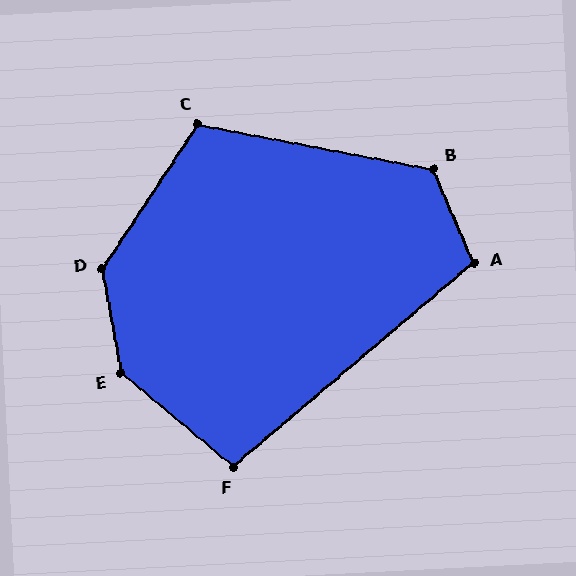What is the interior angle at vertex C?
Approximately 113 degrees (obtuse).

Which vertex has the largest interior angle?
E, at approximately 141 degrees.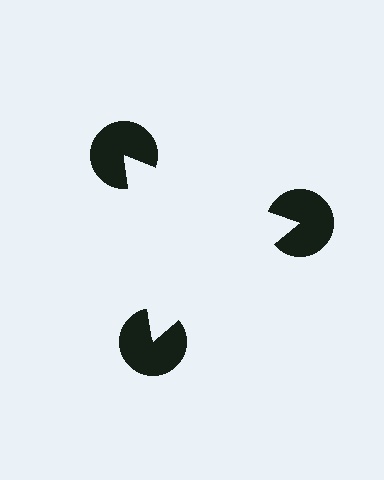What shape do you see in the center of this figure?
An illusory triangle — its edges are inferred from the aligned wedge cuts in the pac-man discs, not physically drawn.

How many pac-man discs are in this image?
There are 3 — one at each vertex of the illusory triangle.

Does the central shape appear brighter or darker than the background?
It typically appears slightly brighter than the background, even though no actual brightness change is drawn.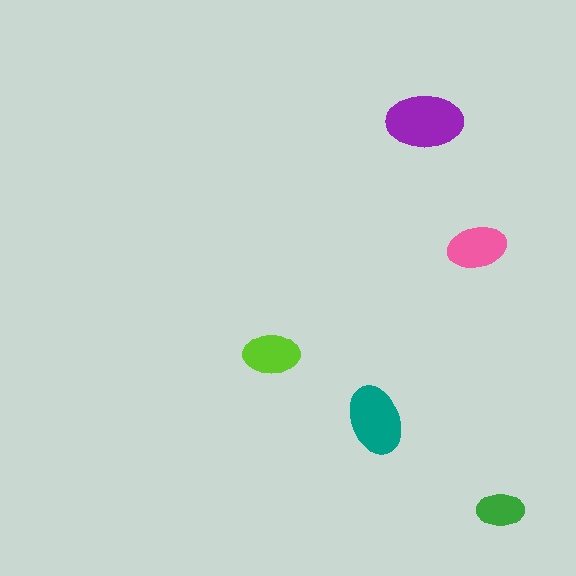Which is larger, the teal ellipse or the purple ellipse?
The purple one.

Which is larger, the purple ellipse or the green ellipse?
The purple one.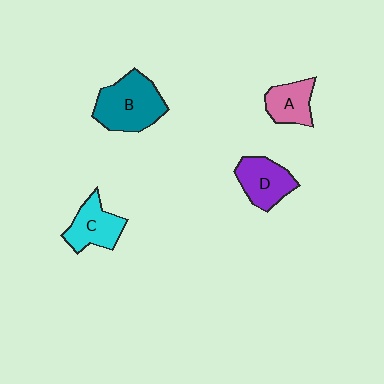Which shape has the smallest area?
Shape A (pink).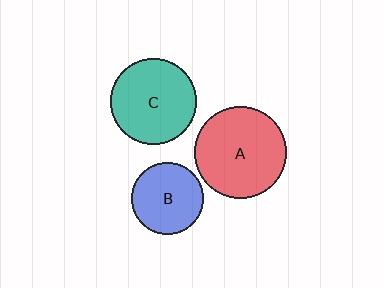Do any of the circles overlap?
No, none of the circles overlap.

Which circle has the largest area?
Circle A (red).